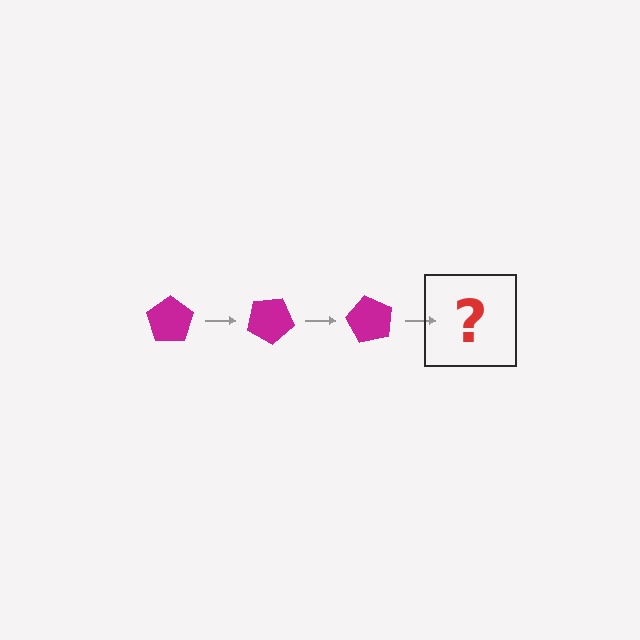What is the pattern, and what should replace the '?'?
The pattern is that the pentagon rotates 30 degrees each step. The '?' should be a magenta pentagon rotated 90 degrees.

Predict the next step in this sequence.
The next step is a magenta pentagon rotated 90 degrees.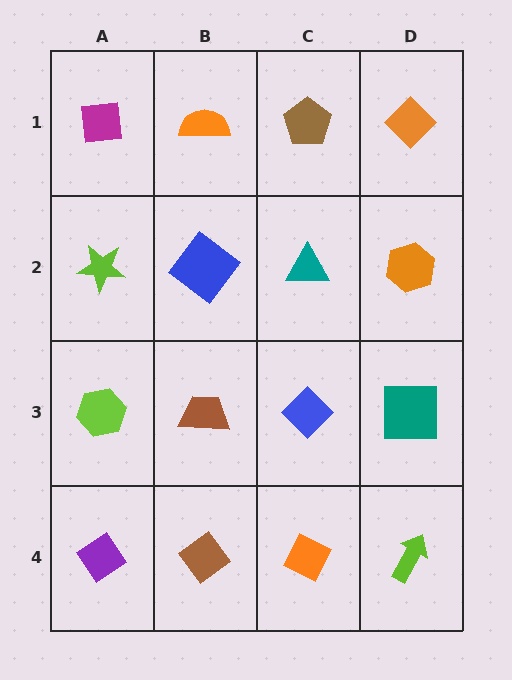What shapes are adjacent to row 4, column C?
A blue diamond (row 3, column C), a brown diamond (row 4, column B), a lime arrow (row 4, column D).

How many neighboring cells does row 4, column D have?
2.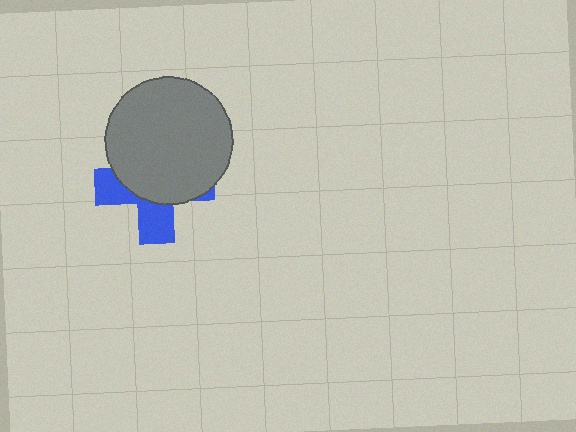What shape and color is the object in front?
The object in front is a gray circle.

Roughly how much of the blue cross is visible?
A small part of it is visible (roughly 37%).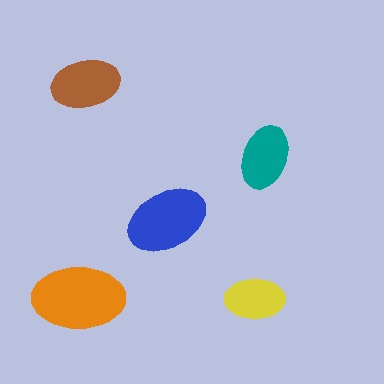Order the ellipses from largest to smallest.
the orange one, the blue one, the brown one, the teal one, the yellow one.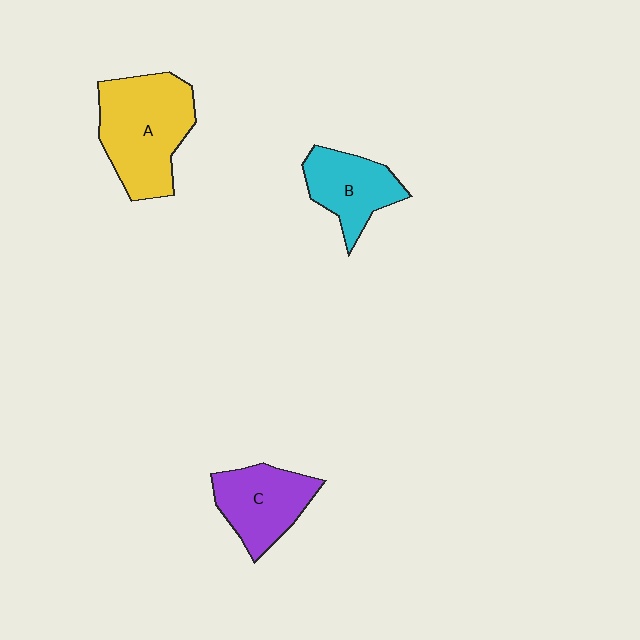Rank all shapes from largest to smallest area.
From largest to smallest: A (yellow), C (purple), B (cyan).